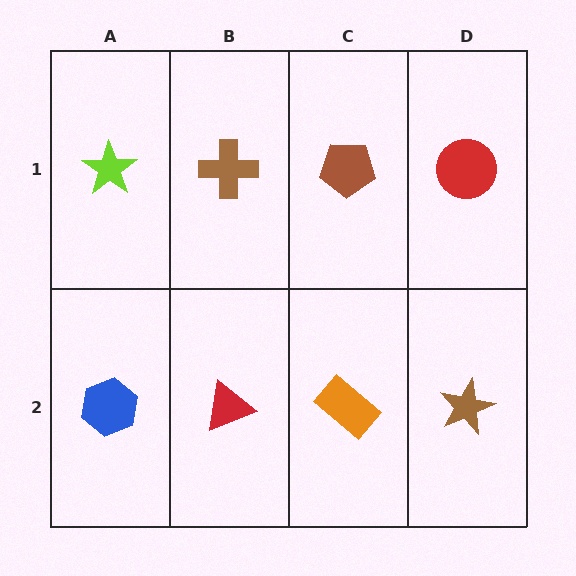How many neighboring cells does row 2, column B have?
3.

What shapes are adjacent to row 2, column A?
A lime star (row 1, column A), a red triangle (row 2, column B).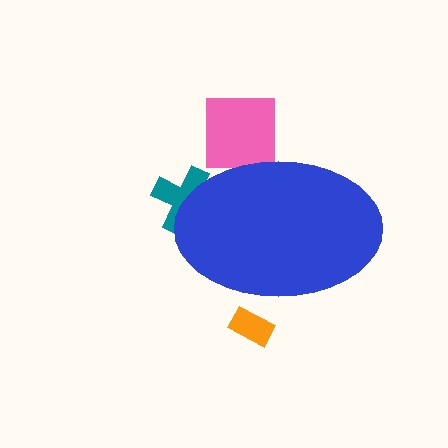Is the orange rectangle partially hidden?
Yes, the orange rectangle is partially hidden behind the blue ellipse.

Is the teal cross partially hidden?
Yes, the teal cross is partially hidden behind the blue ellipse.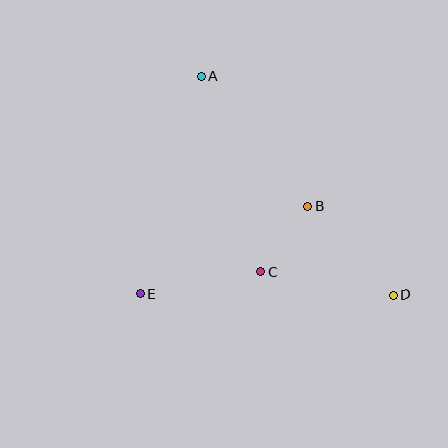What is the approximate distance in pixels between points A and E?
The distance between A and E is approximately 225 pixels.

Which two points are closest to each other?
Points B and C are closest to each other.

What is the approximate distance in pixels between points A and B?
The distance between A and B is approximately 168 pixels.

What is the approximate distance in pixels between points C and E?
The distance between C and E is approximately 123 pixels.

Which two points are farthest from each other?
Points A and D are farthest from each other.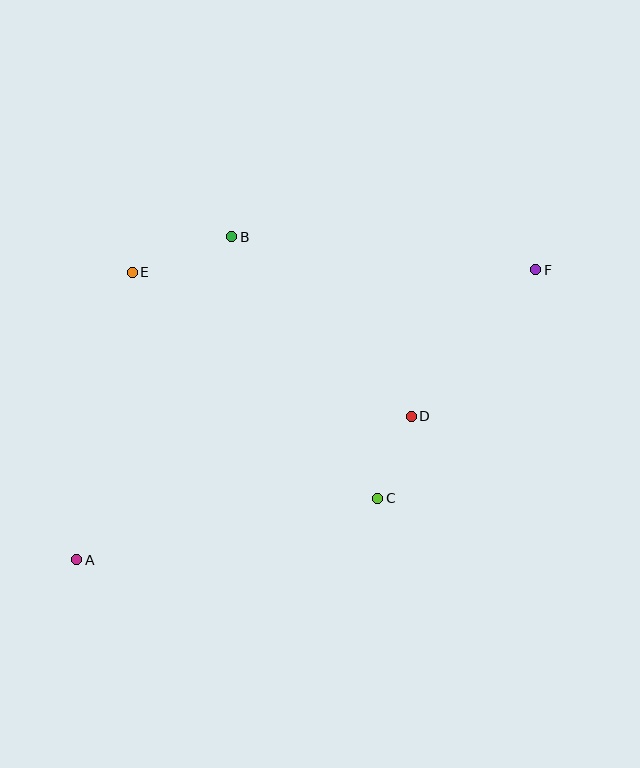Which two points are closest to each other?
Points C and D are closest to each other.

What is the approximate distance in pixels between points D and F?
The distance between D and F is approximately 192 pixels.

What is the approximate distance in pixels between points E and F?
The distance between E and F is approximately 403 pixels.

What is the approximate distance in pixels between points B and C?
The distance between B and C is approximately 300 pixels.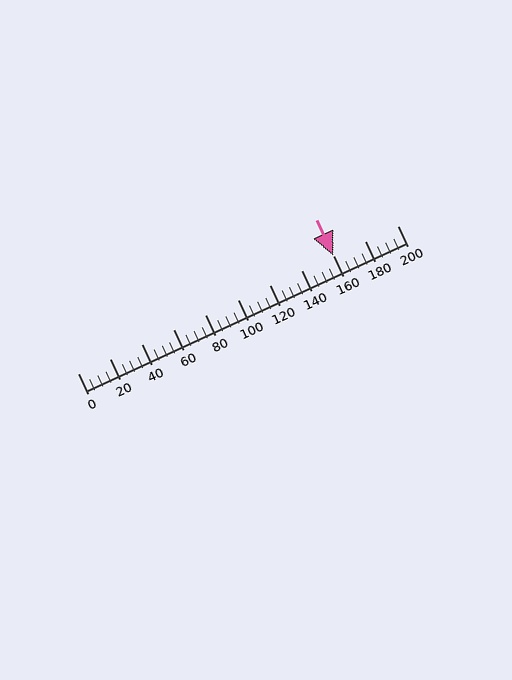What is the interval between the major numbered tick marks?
The major tick marks are spaced 20 units apart.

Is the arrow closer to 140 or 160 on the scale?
The arrow is closer to 160.